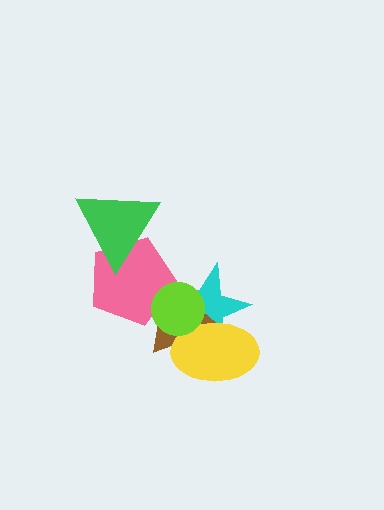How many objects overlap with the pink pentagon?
4 objects overlap with the pink pentagon.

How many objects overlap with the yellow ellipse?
3 objects overlap with the yellow ellipse.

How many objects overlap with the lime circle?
4 objects overlap with the lime circle.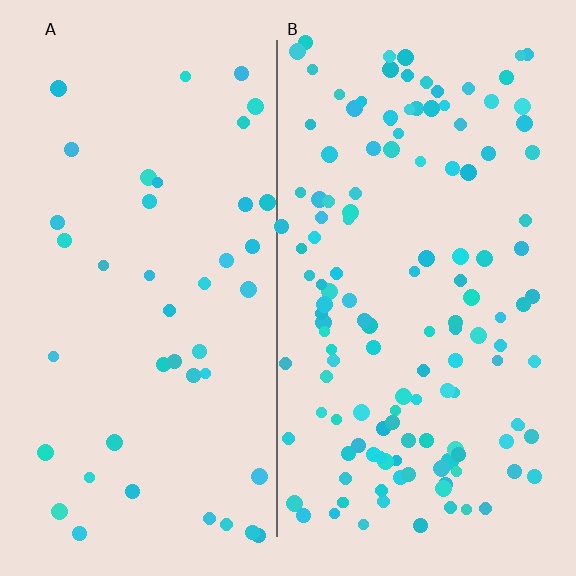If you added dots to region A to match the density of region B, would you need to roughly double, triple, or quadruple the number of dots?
Approximately triple.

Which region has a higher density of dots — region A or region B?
B (the right).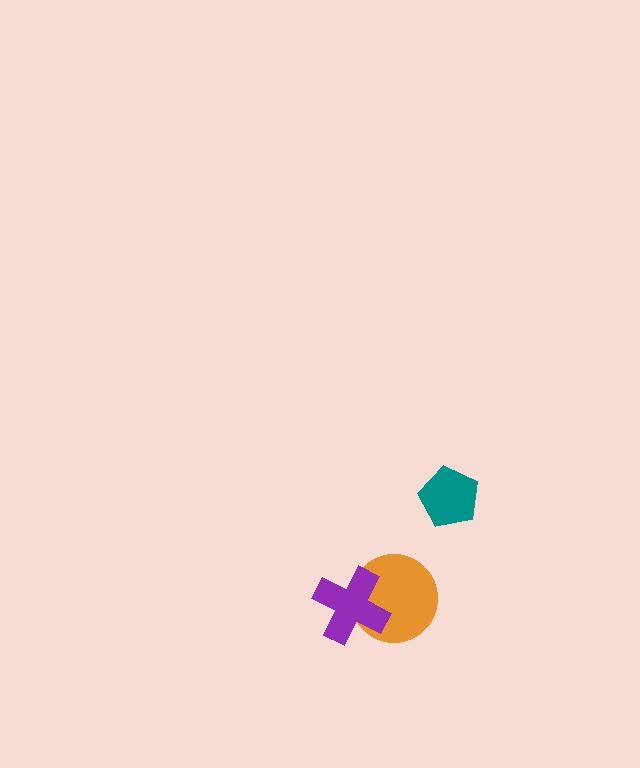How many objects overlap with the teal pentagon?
0 objects overlap with the teal pentagon.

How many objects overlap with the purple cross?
1 object overlaps with the purple cross.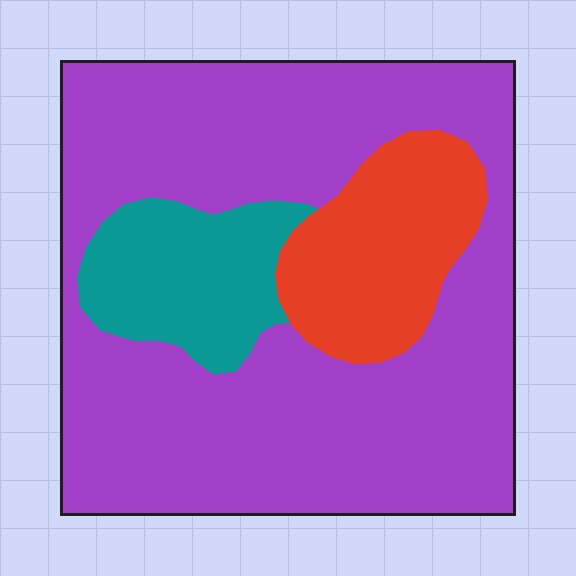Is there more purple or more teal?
Purple.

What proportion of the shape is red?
Red covers roughly 15% of the shape.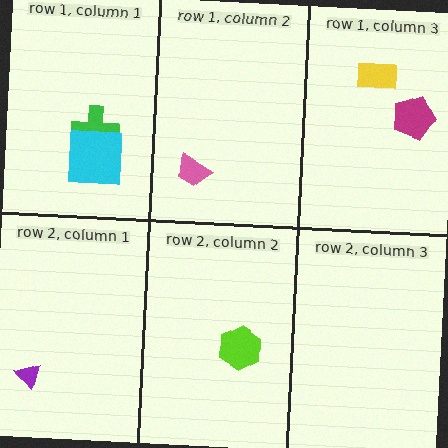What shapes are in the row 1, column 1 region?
The green cross, the cyan square.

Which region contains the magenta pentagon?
The row 1, column 3 region.